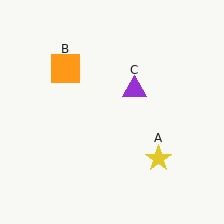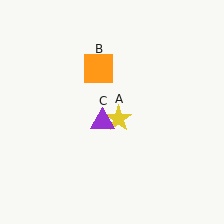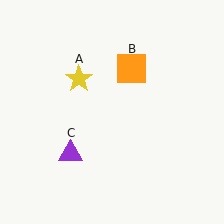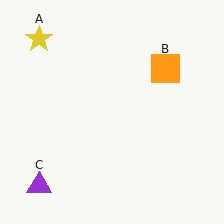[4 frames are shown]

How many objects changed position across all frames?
3 objects changed position: yellow star (object A), orange square (object B), purple triangle (object C).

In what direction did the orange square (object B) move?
The orange square (object B) moved right.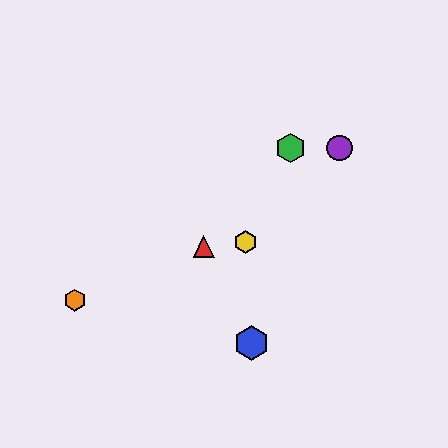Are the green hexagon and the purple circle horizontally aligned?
Yes, both are at y≈148.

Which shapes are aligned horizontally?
The green hexagon, the purple circle are aligned horizontally.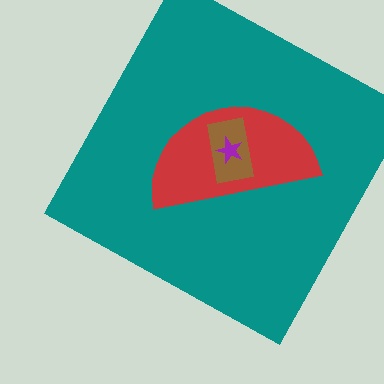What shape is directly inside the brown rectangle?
The purple star.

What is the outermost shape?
The teal square.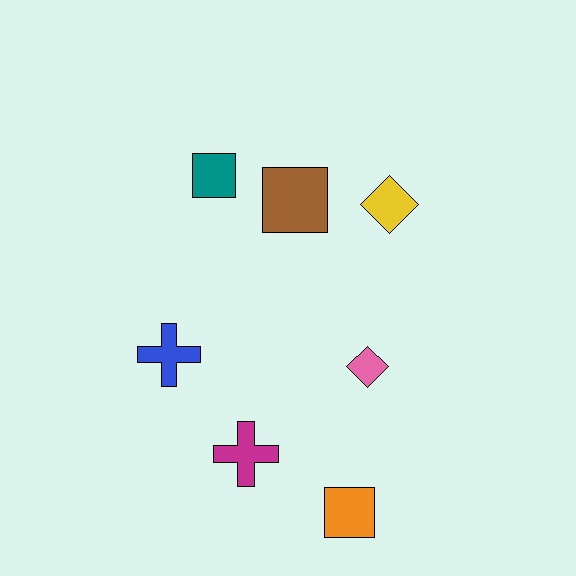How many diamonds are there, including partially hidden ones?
There are 2 diamonds.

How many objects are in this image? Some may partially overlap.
There are 7 objects.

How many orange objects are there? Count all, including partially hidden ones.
There is 1 orange object.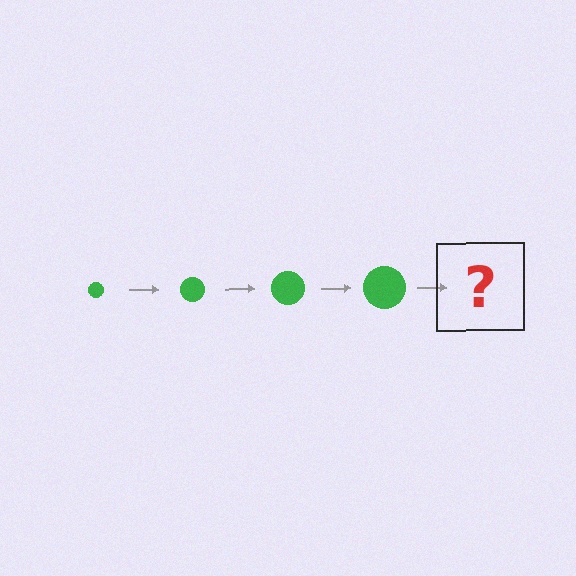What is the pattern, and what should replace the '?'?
The pattern is that the circle gets progressively larger each step. The '?' should be a green circle, larger than the previous one.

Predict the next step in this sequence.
The next step is a green circle, larger than the previous one.